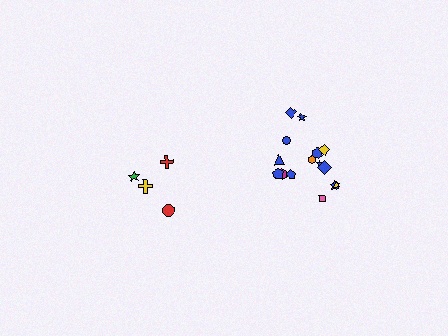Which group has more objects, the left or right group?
The right group.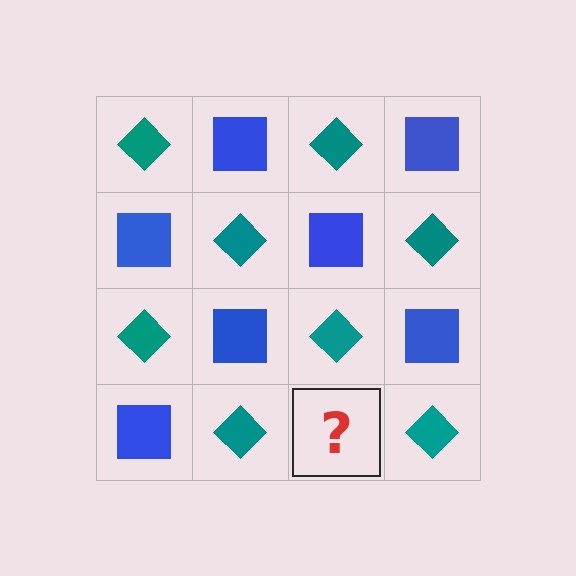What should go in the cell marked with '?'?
The missing cell should contain a blue square.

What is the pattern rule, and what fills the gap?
The rule is that it alternates teal diamond and blue square in a checkerboard pattern. The gap should be filled with a blue square.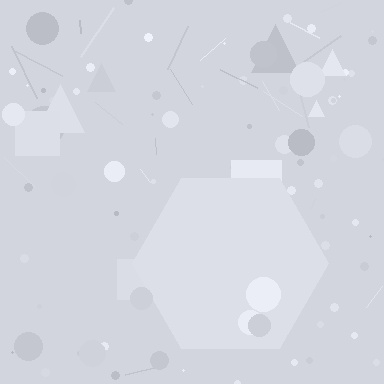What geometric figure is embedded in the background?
A hexagon is embedded in the background.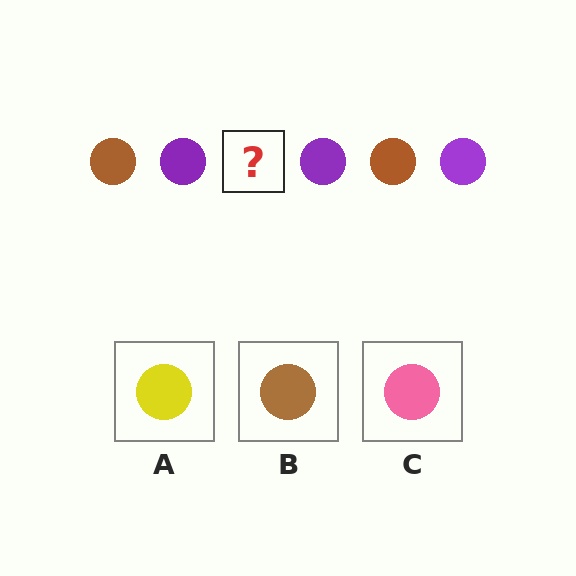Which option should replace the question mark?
Option B.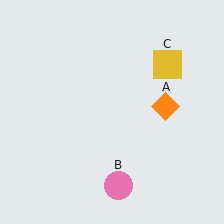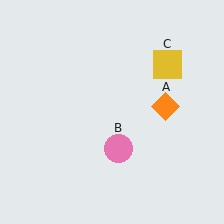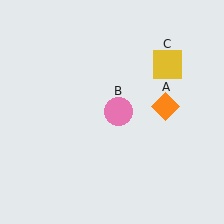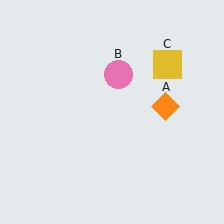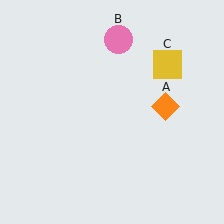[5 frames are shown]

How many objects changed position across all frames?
1 object changed position: pink circle (object B).